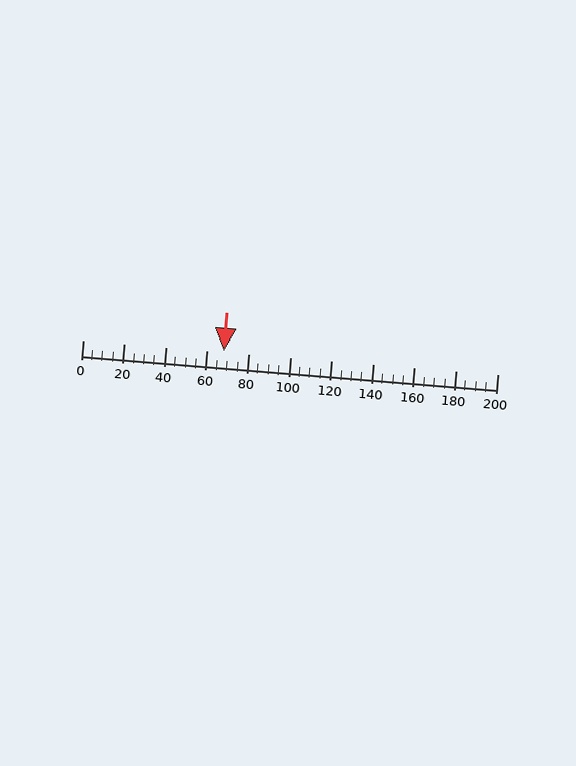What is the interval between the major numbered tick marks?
The major tick marks are spaced 20 units apart.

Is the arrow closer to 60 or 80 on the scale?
The arrow is closer to 60.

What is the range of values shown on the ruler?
The ruler shows values from 0 to 200.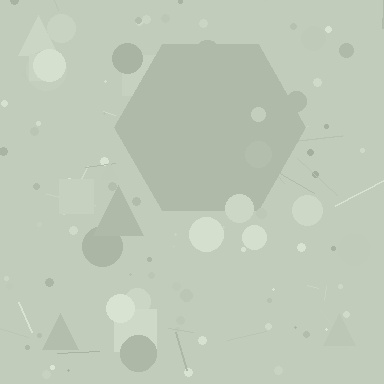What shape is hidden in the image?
A hexagon is hidden in the image.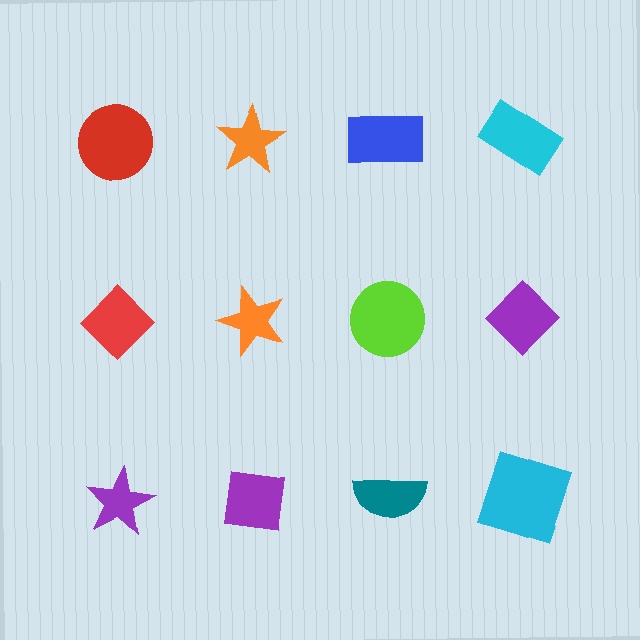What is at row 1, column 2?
An orange star.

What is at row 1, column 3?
A blue rectangle.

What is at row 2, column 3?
A lime circle.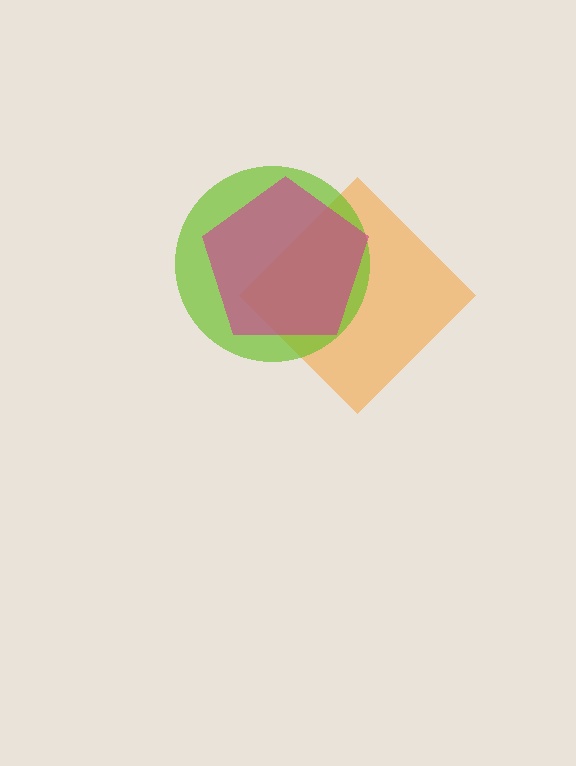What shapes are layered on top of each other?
The layered shapes are: an orange diamond, a lime circle, a magenta pentagon.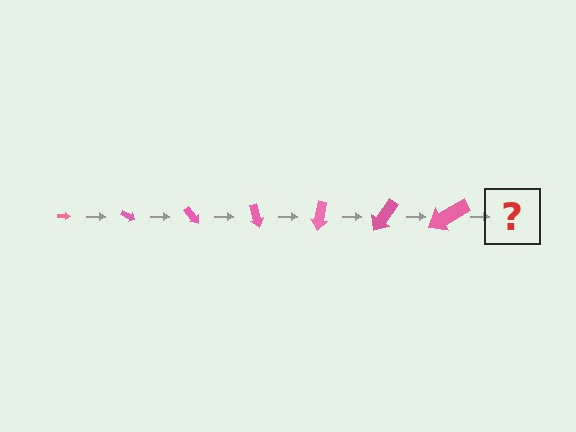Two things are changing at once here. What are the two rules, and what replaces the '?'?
The two rules are that the arrow grows larger each step and it rotates 25 degrees each step. The '?' should be an arrow, larger than the previous one and rotated 175 degrees from the start.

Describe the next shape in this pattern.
It should be an arrow, larger than the previous one and rotated 175 degrees from the start.